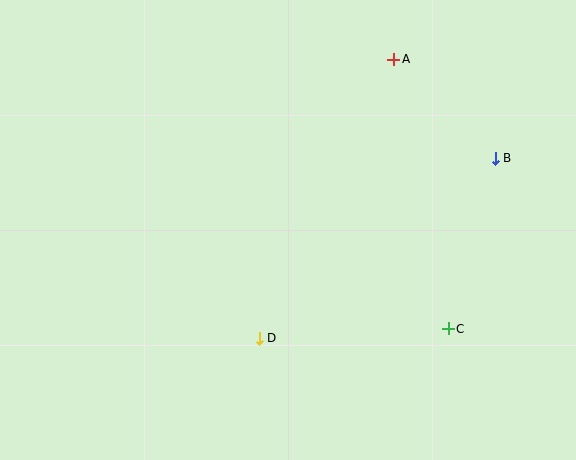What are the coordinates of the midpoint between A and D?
The midpoint between A and D is at (326, 199).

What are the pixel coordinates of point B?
Point B is at (495, 158).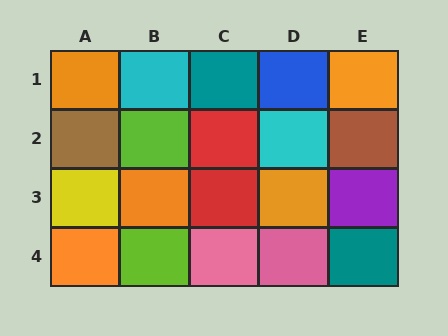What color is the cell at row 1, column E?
Orange.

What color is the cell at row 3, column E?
Purple.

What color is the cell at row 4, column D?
Pink.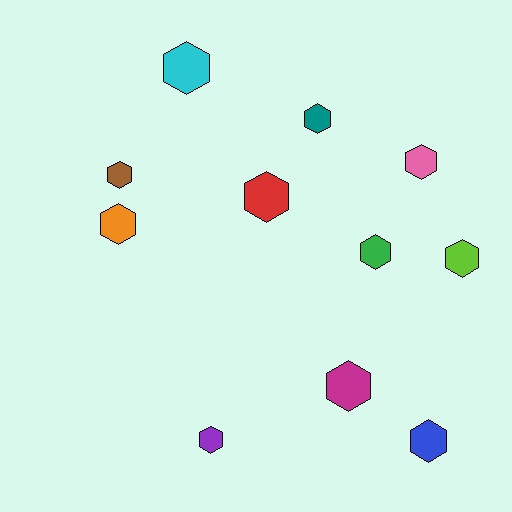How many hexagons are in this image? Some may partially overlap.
There are 11 hexagons.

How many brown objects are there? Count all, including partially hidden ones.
There is 1 brown object.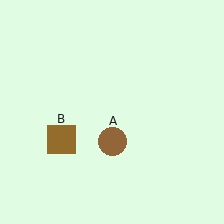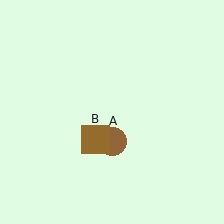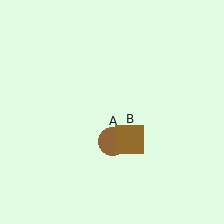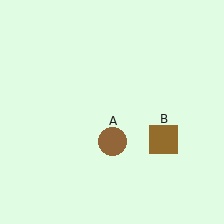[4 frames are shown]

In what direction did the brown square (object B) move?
The brown square (object B) moved right.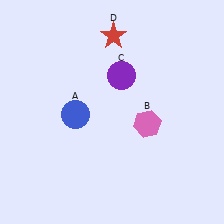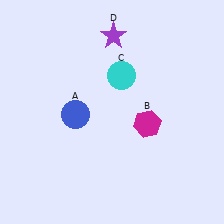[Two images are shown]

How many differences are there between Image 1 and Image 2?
There are 3 differences between the two images.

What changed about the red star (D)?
In Image 1, D is red. In Image 2, it changed to purple.